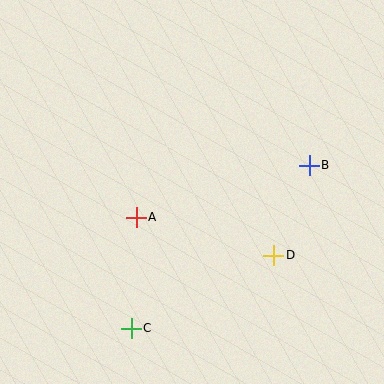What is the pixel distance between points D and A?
The distance between D and A is 143 pixels.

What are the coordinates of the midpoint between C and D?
The midpoint between C and D is at (203, 292).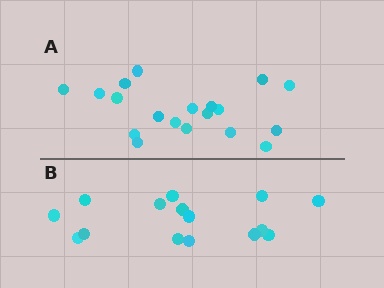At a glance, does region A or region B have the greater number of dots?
Region A (the top region) has more dots.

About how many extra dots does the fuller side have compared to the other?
Region A has about 4 more dots than region B.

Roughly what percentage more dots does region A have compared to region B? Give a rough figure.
About 25% more.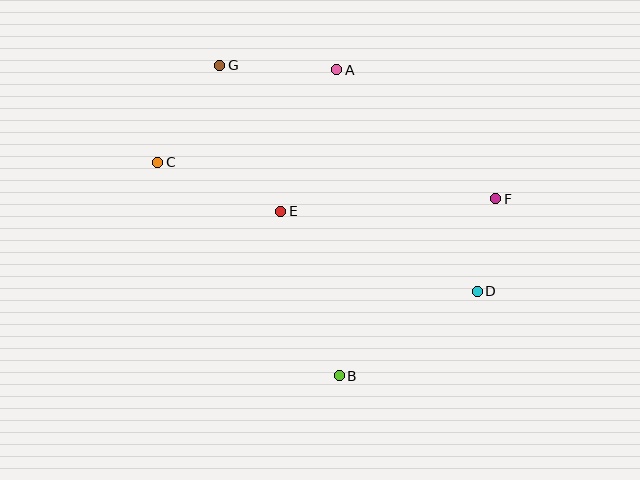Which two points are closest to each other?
Points D and F are closest to each other.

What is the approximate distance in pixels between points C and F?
The distance between C and F is approximately 340 pixels.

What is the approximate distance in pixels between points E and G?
The distance between E and G is approximately 158 pixels.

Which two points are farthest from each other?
Points C and D are farthest from each other.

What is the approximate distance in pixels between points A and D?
The distance between A and D is approximately 262 pixels.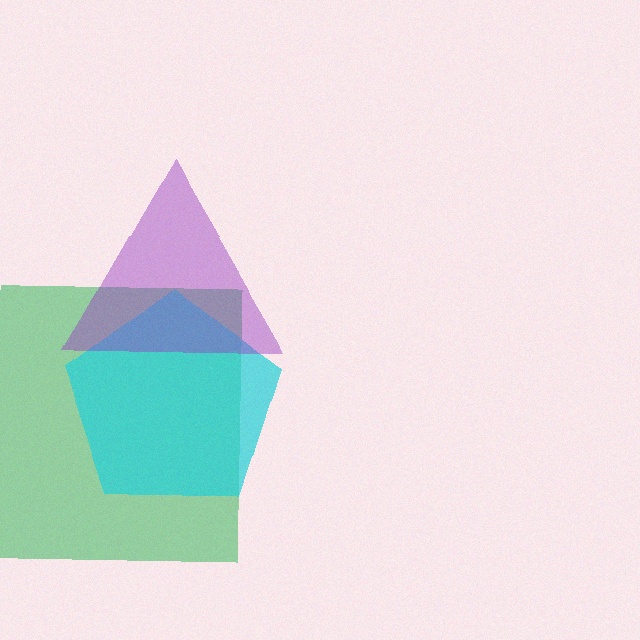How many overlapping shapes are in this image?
There are 3 overlapping shapes in the image.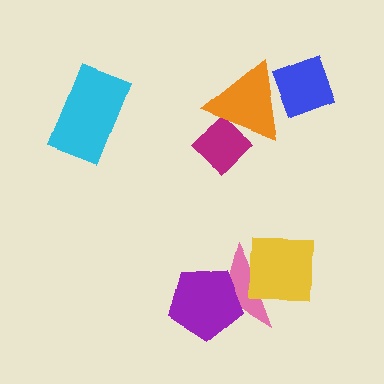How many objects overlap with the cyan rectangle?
0 objects overlap with the cyan rectangle.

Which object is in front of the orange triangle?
The blue diamond is in front of the orange triangle.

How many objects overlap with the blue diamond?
1 object overlaps with the blue diamond.